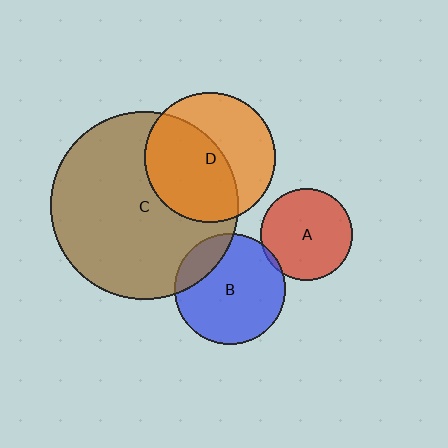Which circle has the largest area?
Circle C (brown).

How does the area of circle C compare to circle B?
Approximately 2.9 times.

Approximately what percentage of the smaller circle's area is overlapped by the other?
Approximately 5%.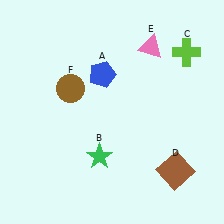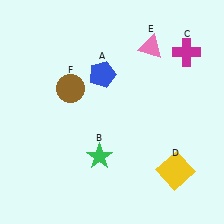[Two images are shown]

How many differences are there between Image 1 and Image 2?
There are 2 differences between the two images.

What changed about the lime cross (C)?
In Image 1, C is lime. In Image 2, it changed to magenta.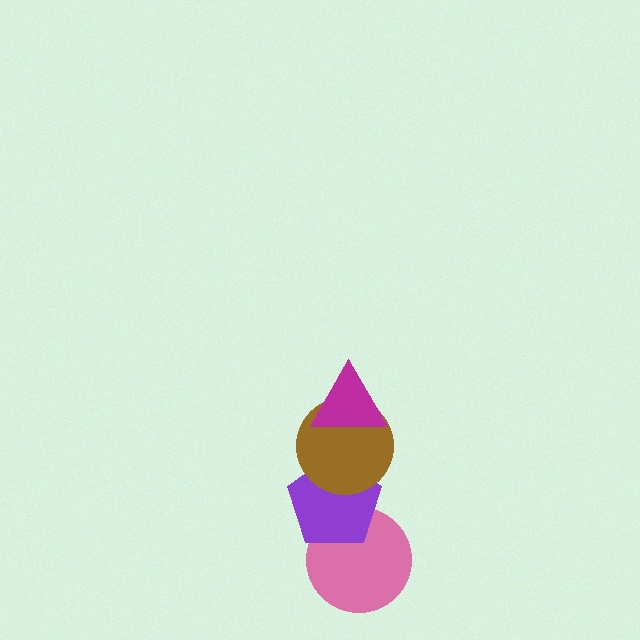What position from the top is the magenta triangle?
The magenta triangle is 1st from the top.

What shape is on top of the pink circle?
The purple pentagon is on top of the pink circle.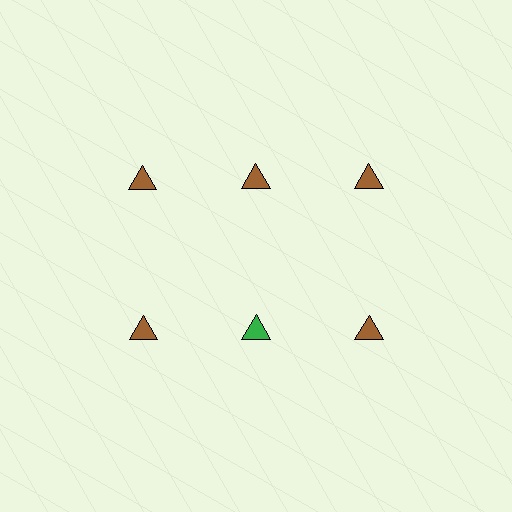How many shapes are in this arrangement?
There are 6 shapes arranged in a grid pattern.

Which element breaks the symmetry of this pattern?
The green triangle in the second row, second from left column breaks the symmetry. All other shapes are brown triangles.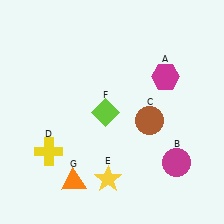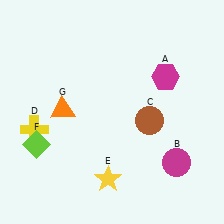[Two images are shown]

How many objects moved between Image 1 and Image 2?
3 objects moved between the two images.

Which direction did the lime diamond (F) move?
The lime diamond (F) moved left.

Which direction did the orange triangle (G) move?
The orange triangle (G) moved up.